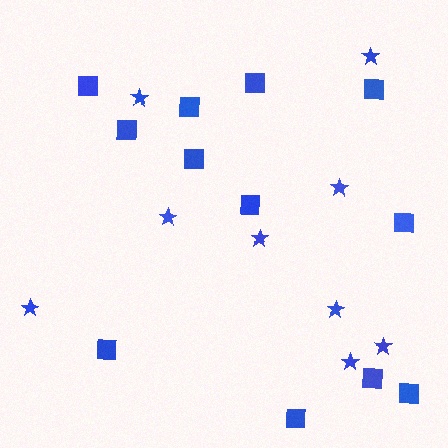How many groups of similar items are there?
There are 2 groups: one group of stars (9) and one group of squares (12).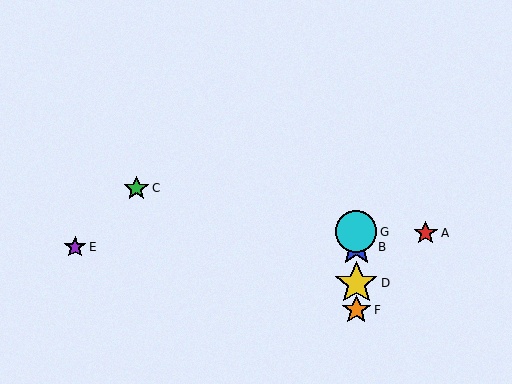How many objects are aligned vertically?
4 objects (B, D, F, G) are aligned vertically.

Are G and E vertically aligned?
No, G is at x≈356 and E is at x≈75.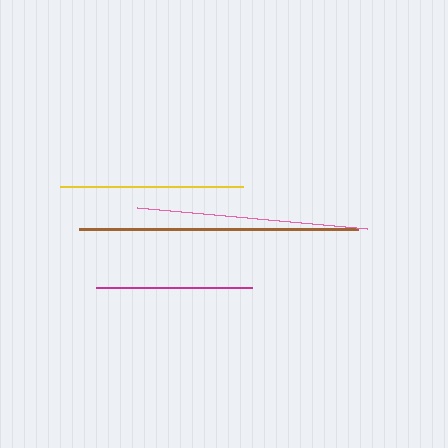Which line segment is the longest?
The brown line is the longest at approximately 280 pixels.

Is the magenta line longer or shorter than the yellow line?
The yellow line is longer than the magenta line.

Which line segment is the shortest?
The magenta line is the shortest at approximately 156 pixels.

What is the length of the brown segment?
The brown segment is approximately 280 pixels long.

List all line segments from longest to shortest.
From longest to shortest: brown, pink, yellow, magenta.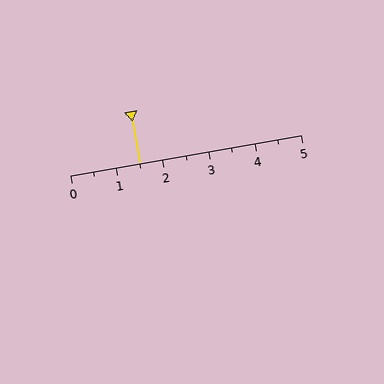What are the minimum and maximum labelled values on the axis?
The axis runs from 0 to 5.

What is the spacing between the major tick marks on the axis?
The major ticks are spaced 1 apart.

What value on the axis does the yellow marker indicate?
The marker indicates approximately 1.5.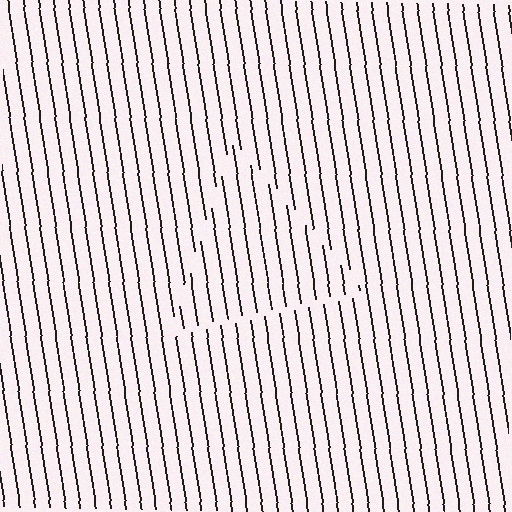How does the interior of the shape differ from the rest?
The interior of the shape contains the same grating, shifted by half a period — the contour is defined by the phase discontinuity where line-ends from the inner and outer gratings abut.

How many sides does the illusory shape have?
3 sides — the line-ends trace a triangle.